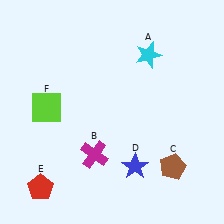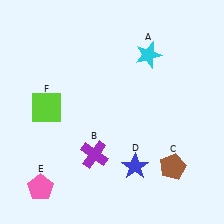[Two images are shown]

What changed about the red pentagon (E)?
In Image 1, E is red. In Image 2, it changed to pink.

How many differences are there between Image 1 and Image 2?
There are 2 differences between the two images.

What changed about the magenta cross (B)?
In Image 1, B is magenta. In Image 2, it changed to purple.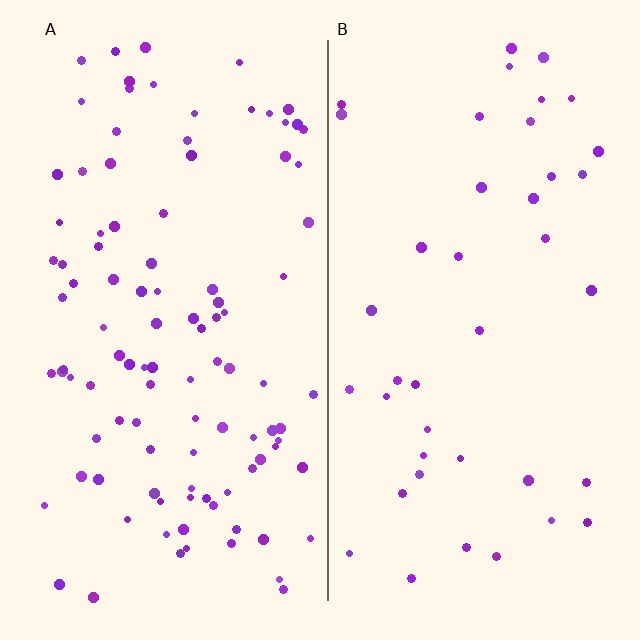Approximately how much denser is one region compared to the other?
Approximately 2.6× — region A over region B.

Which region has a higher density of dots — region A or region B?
A (the left).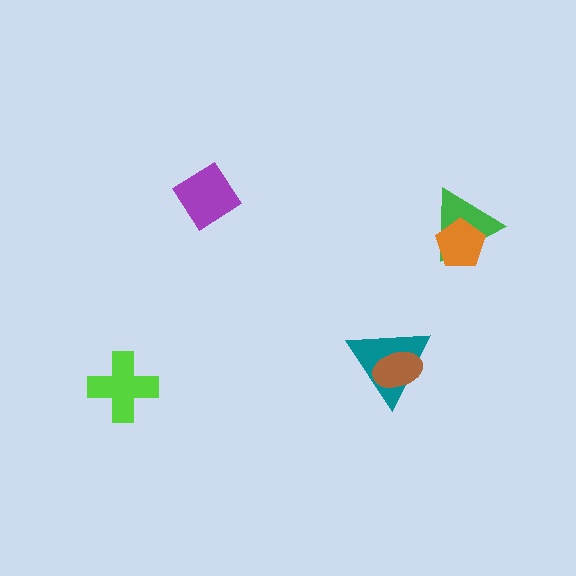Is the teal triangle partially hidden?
Yes, it is partially covered by another shape.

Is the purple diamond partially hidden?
No, no other shape covers it.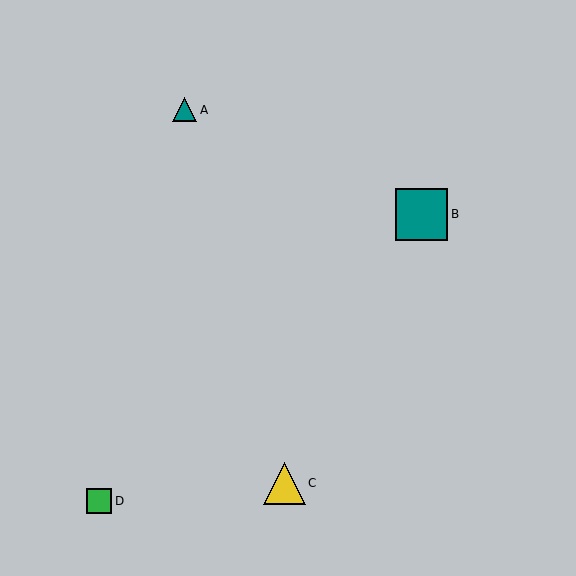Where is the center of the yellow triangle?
The center of the yellow triangle is at (285, 483).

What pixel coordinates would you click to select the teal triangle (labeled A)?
Click at (185, 110) to select the teal triangle A.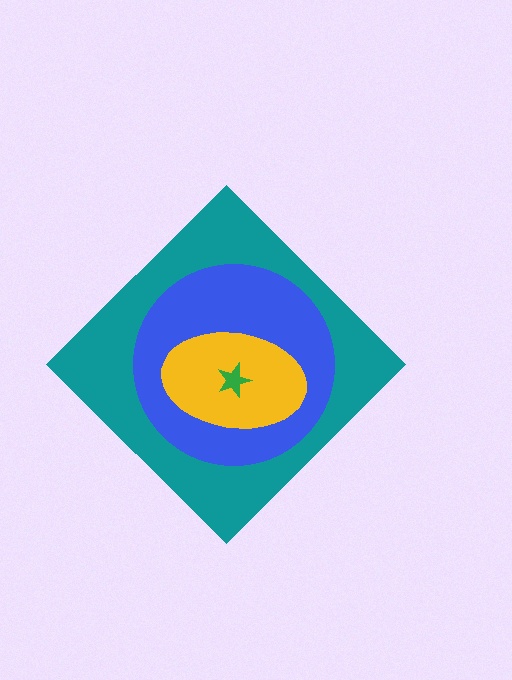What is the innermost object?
The green star.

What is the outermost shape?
The teal diamond.